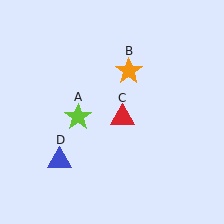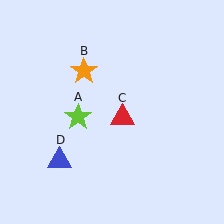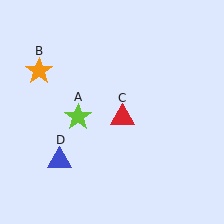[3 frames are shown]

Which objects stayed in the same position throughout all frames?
Lime star (object A) and red triangle (object C) and blue triangle (object D) remained stationary.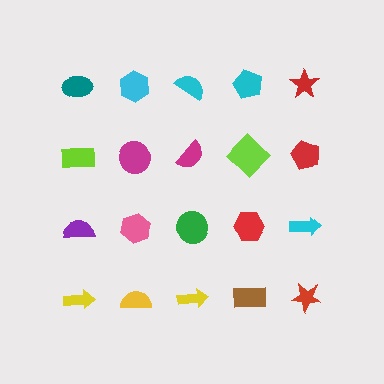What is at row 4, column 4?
A brown rectangle.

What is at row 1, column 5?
A red star.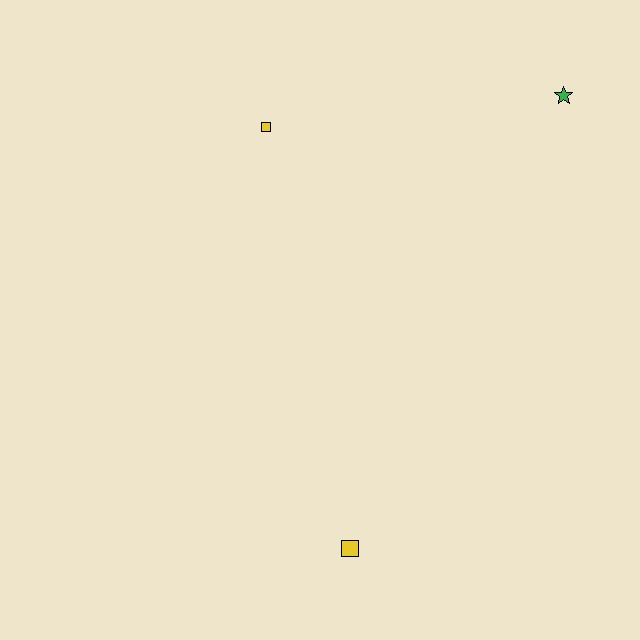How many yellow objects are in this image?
There are 2 yellow objects.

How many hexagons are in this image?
There are no hexagons.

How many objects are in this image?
There are 3 objects.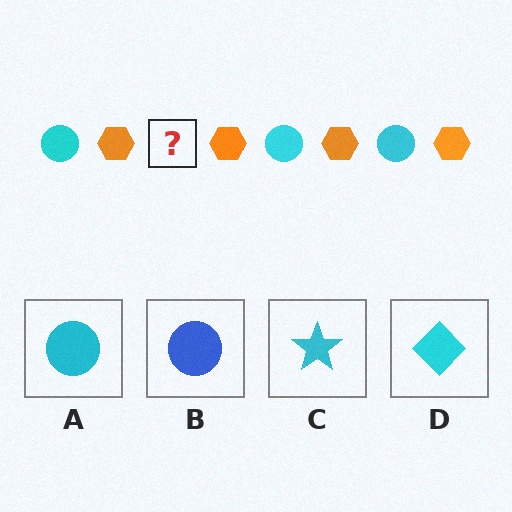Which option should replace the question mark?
Option A.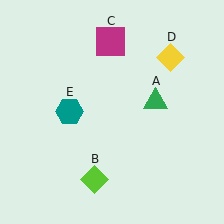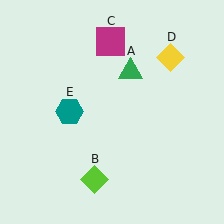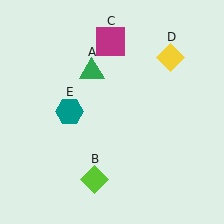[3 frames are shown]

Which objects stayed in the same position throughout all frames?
Lime diamond (object B) and magenta square (object C) and yellow diamond (object D) and teal hexagon (object E) remained stationary.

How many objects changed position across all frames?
1 object changed position: green triangle (object A).